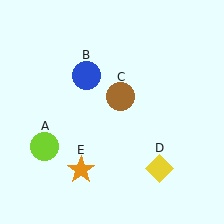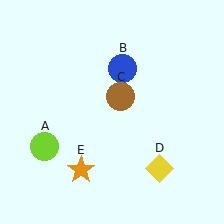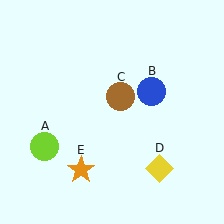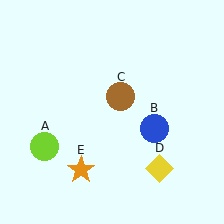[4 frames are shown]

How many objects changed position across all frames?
1 object changed position: blue circle (object B).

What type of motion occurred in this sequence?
The blue circle (object B) rotated clockwise around the center of the scene.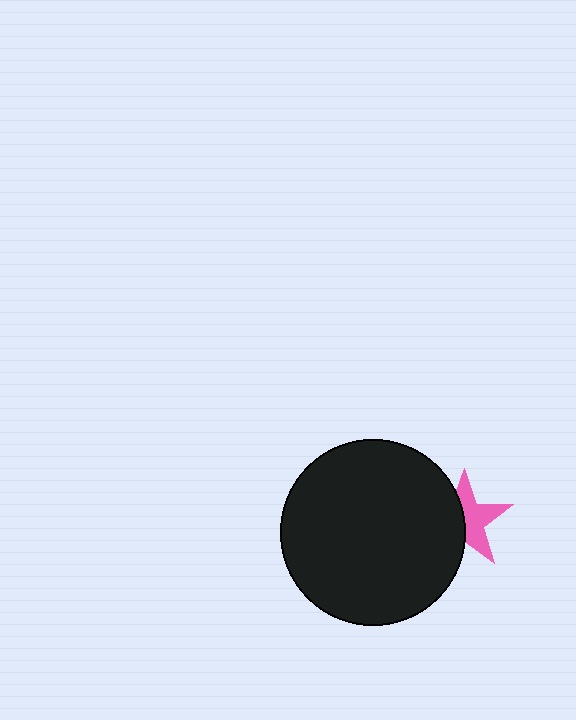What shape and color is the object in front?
The object in front is a black circle.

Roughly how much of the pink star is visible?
About half of it is visible (roughly 54%).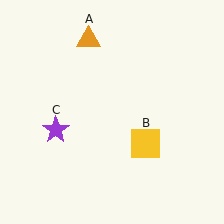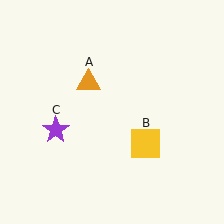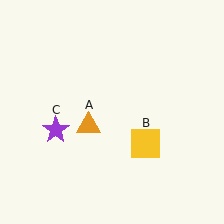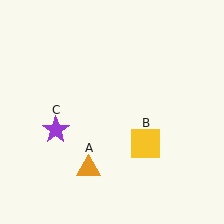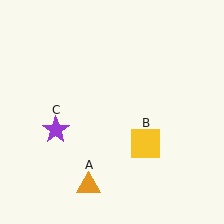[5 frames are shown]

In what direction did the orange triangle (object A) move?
The orange triangle (object A) moved down.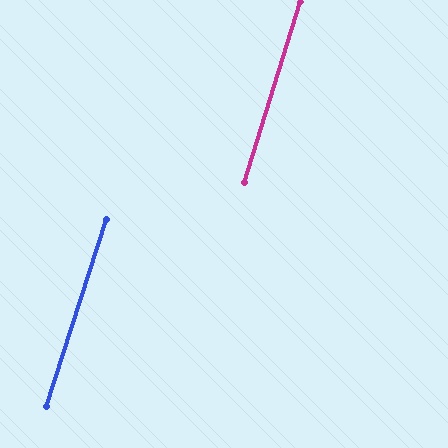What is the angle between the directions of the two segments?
Approximately 0 degrees.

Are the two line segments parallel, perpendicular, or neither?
Parallel — their directions differ by only 0.5°.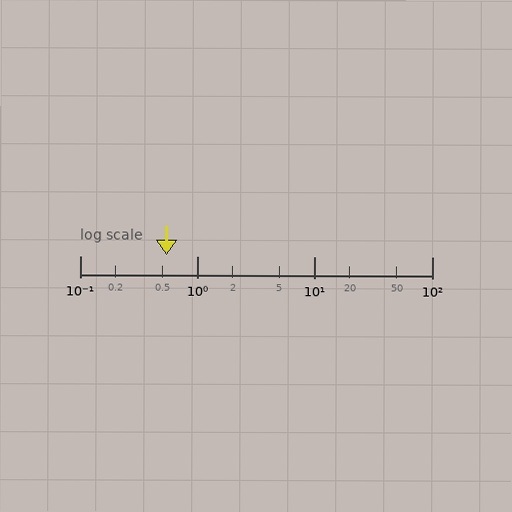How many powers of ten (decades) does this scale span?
The scale spans 3 decades, from 0.1 to 100.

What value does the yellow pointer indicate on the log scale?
The pointer indicates approximately 0.55.